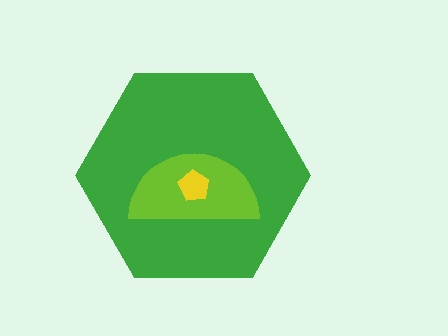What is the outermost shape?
The green hexagon.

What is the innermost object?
The yellow pentagon.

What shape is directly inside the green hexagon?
The lime semicircle.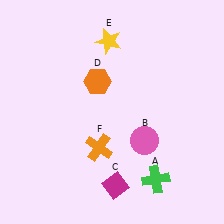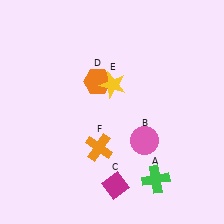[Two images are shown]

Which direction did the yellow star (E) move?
The yellow star (E) moved down.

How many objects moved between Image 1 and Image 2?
1 object moved between the two images.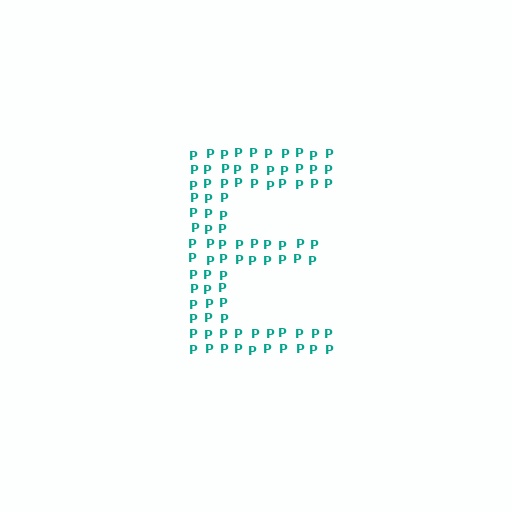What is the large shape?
The large shape is the letter E.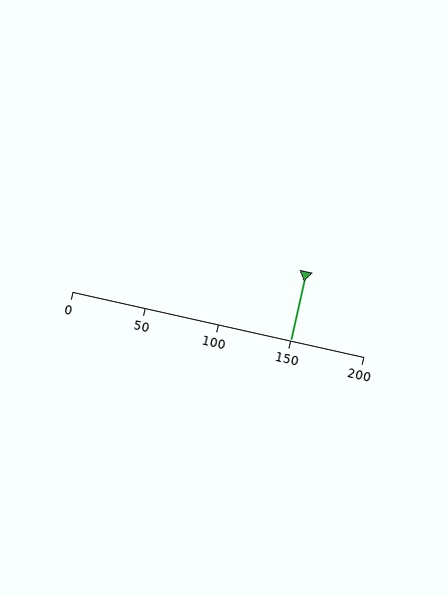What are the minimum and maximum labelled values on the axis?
The axis runs from 0 to 200.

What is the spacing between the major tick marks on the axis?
The major ticks are spaced 50 apart.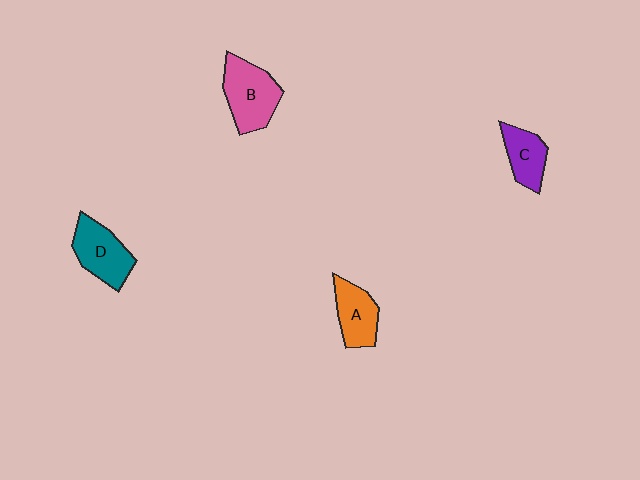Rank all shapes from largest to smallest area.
From largest to smallest: B (pink), D (teal), A (orange), C (purple).